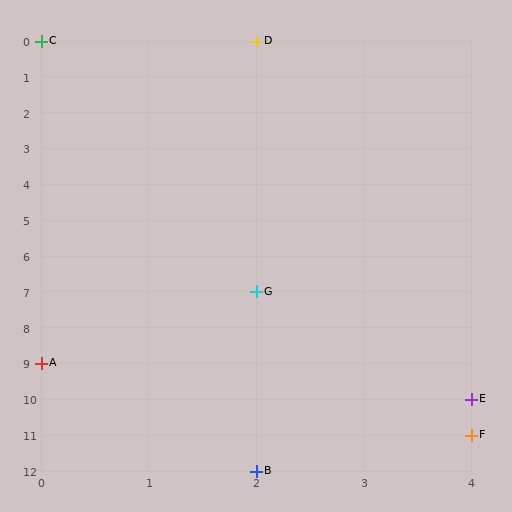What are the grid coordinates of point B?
Point B is at grid coordinates (2, 12).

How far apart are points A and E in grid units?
Points A and E are 4 columns and 1 row apart (about 4.1 grid units diagonally).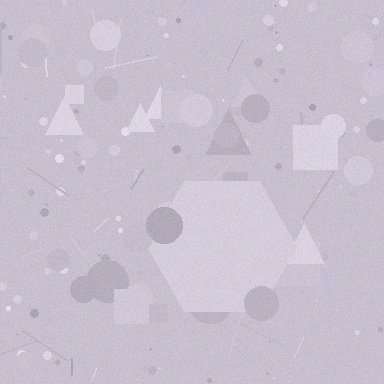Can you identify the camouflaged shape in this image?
The camouflaged shape is a hexagon.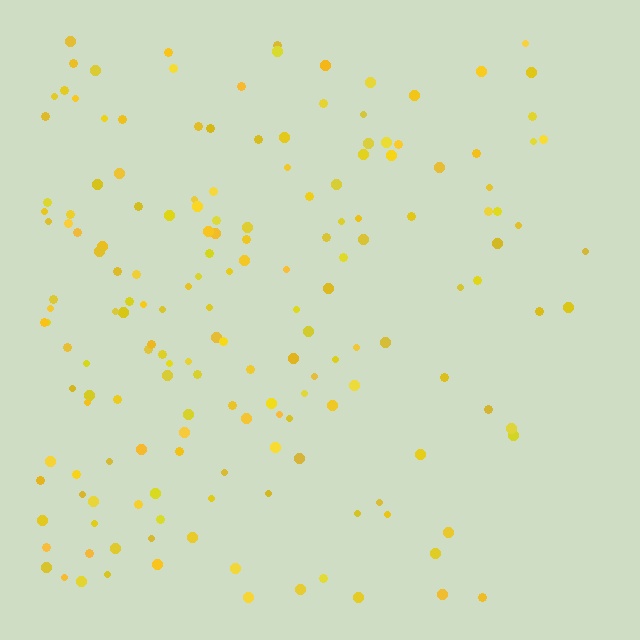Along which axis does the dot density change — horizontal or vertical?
Horizontal.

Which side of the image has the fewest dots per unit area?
The right.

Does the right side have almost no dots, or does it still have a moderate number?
Still a moderate number, just noticeably fewer than the left.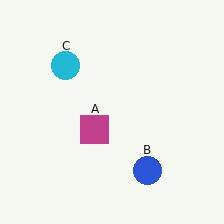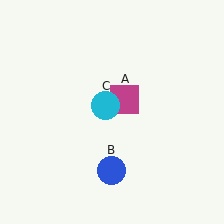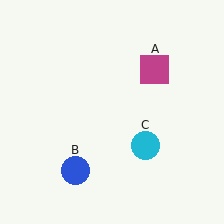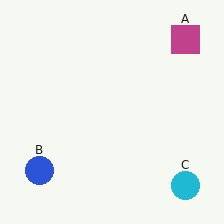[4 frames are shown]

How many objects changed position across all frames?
3 objects changed position: magenta square (object A), blue circle (object B), cyan circle (object C).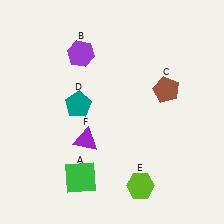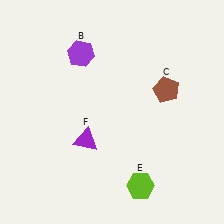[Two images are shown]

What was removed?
The green square (A), the teal pentagon (D) were removed in Image 2.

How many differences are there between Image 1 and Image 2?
There are 2 differences between the two images.